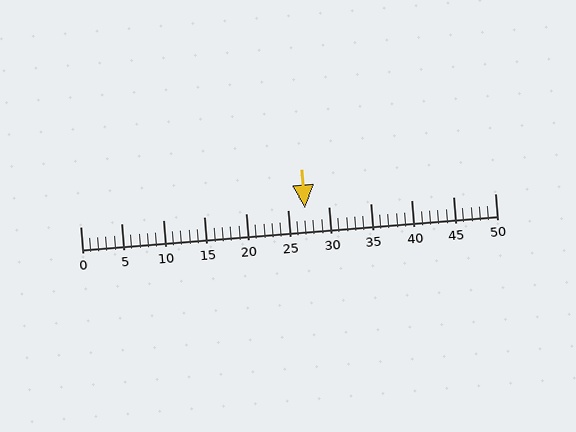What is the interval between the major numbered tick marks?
The major tick marks are spaced 5 units apart.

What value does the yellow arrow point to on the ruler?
The yellow arrow points to approximately 27.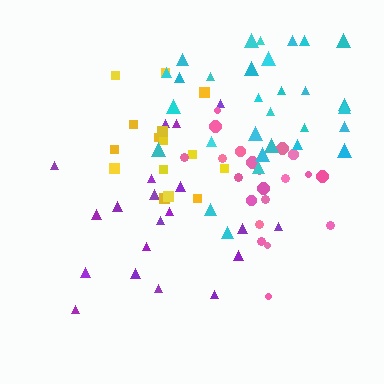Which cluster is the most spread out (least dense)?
Purple.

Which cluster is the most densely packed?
Pink.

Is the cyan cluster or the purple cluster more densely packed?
Cyan.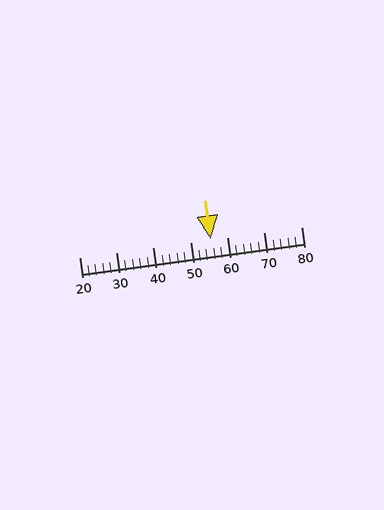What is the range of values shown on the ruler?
The ruler shows values from 20 to 80.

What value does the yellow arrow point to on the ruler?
The yellow arrow points to approximately 56.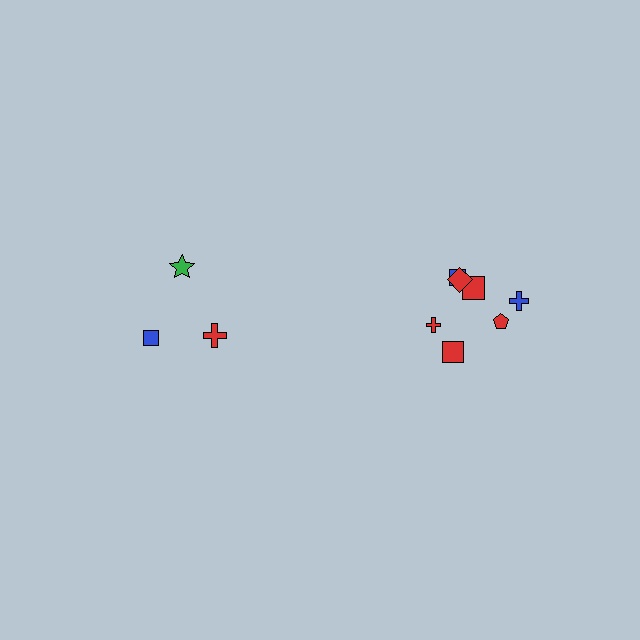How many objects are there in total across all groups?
There are 10 objects.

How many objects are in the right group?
There are 7 objects.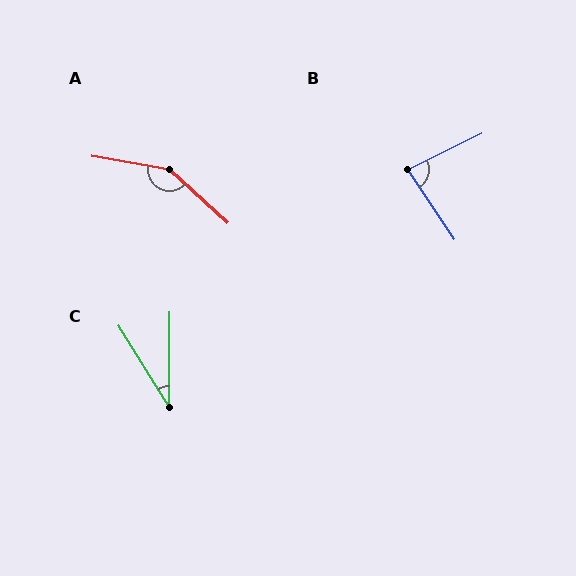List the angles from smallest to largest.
C (32°), B (82°), A (147°).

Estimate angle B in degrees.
Approximately 82 degrees.